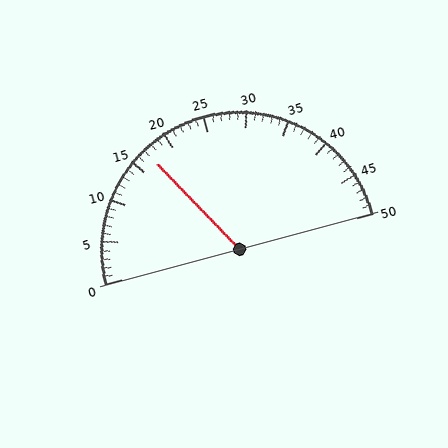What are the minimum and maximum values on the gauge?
The gauge ranges from 0 to 50.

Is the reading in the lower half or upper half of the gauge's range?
The reading is in the lower half of the range (0 to 50).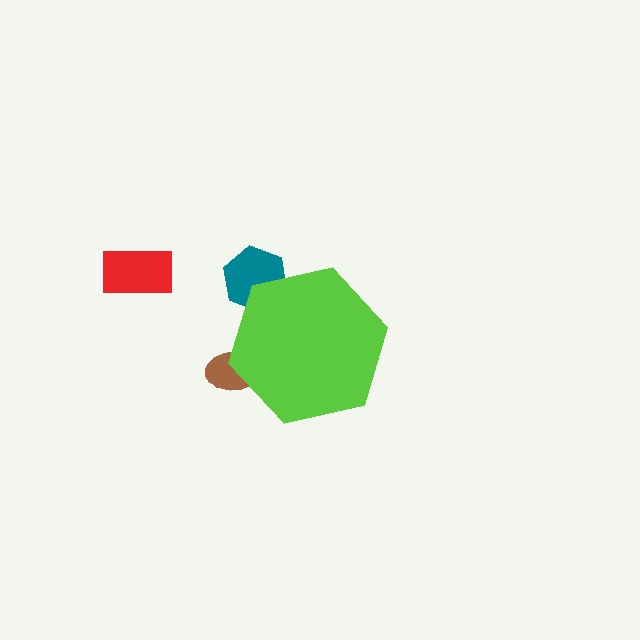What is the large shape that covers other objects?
A lime hexagon.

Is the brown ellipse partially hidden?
Yes, the brown ellipse is partially hidden behind the lime hexagon.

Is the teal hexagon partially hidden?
Yes, the teal hexagon is partially hidden behind the lime hexagon.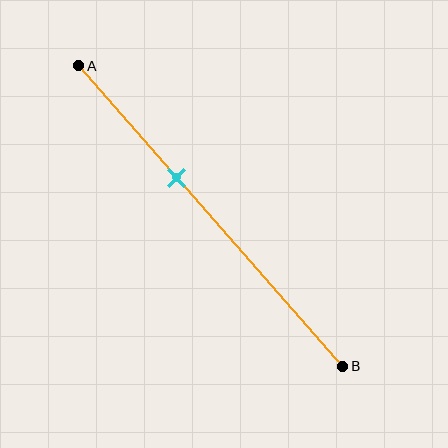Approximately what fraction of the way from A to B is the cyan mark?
The cyan mark is approximately 35% of the way from A to B.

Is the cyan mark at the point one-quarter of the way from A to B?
No, the mark is at about 35% from A, not at the 25% one-quarter point.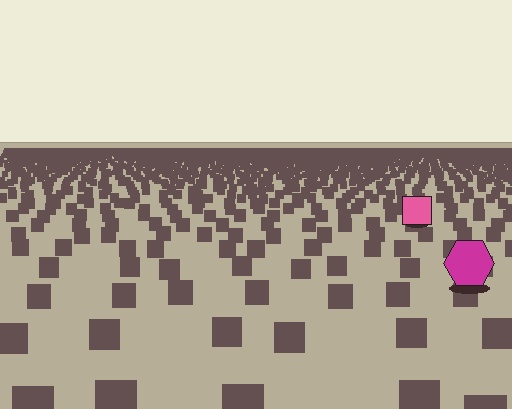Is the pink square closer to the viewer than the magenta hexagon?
No. The magenta hexagon is closer — you can tell from the texture gradient: the ground texture is coarser near it.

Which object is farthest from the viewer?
The pink square is farthest from the viewer. It appears smaller and the ground texture around it is denser.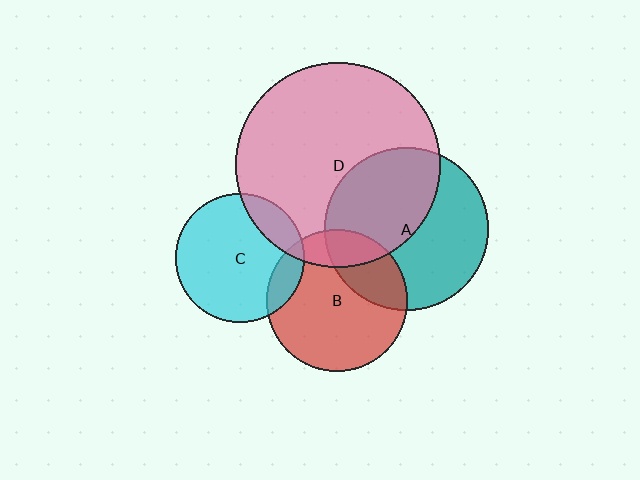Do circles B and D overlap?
Yes.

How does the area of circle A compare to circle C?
Approximately 1.6 times.